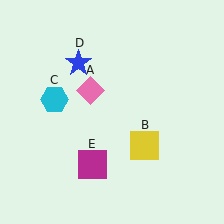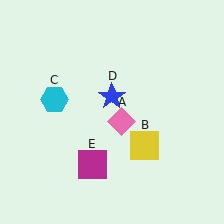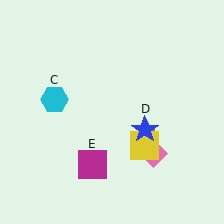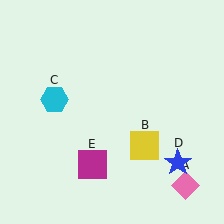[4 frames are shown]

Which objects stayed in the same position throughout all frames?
Yellow square (object B) and cyan hexagon (object C) and magenta square (object E) remained stationary.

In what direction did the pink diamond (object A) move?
The pink diamond (object A) moved down and to the right.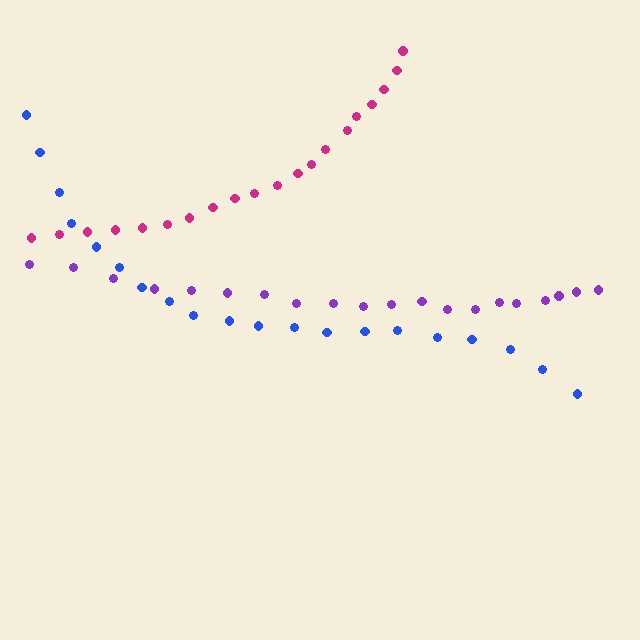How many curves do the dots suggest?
There are 3 distinct paths.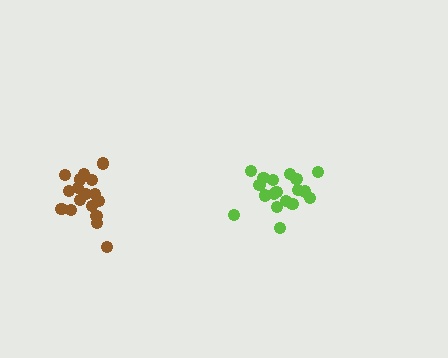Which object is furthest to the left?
The brown cluster is leftmost.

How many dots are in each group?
Group 1: 18 dots, Group 2: 17 dots (35 total).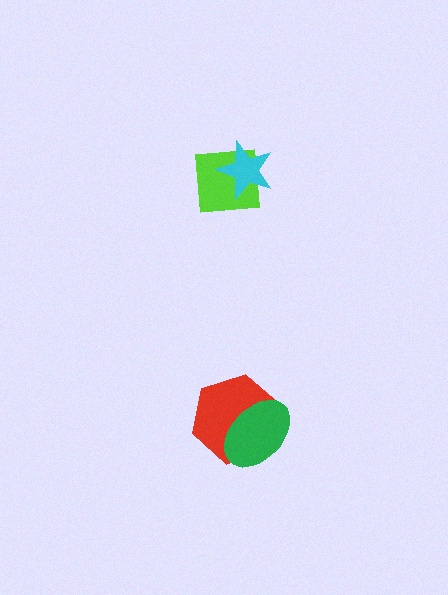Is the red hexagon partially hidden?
Yes, it is partially covered by another shape.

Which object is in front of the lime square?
The cyan star is in front of the lime square.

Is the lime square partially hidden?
Yes, it is partially covered by another shape.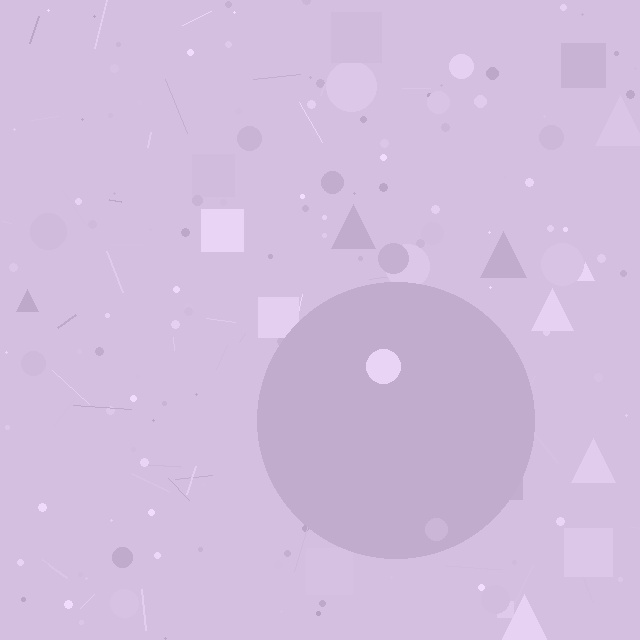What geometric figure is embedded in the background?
A circle is embedded in the background.